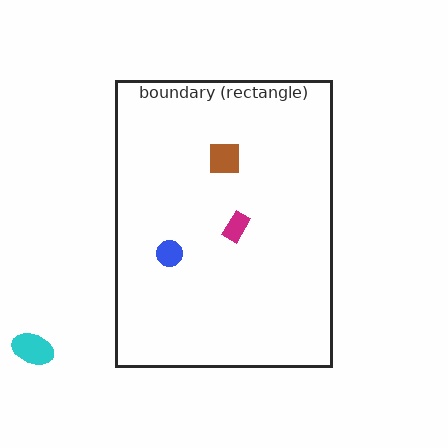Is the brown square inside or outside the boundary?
Inside.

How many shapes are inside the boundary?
3 inside, 1 outside.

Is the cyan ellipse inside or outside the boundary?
Outside.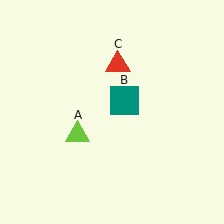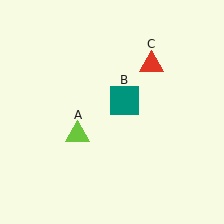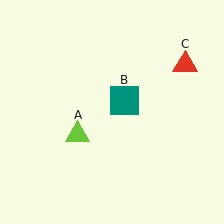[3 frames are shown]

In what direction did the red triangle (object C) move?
The red triangle (object C) moved right.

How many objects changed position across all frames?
1 object changed position: red triangle (object C).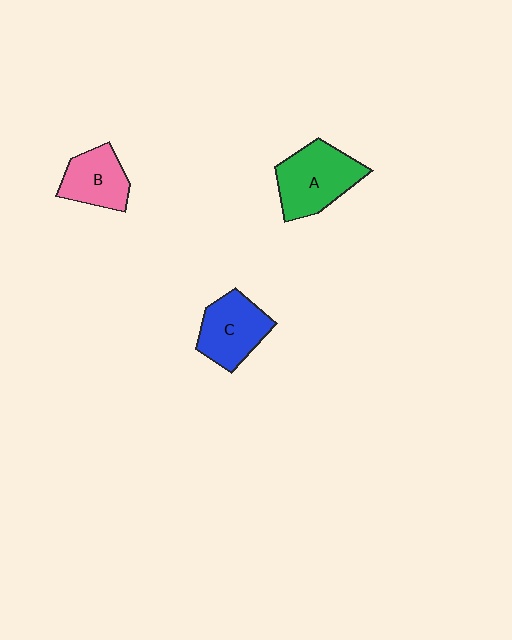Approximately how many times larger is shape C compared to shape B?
Approximately 1.2 times.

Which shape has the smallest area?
Shape B (pink).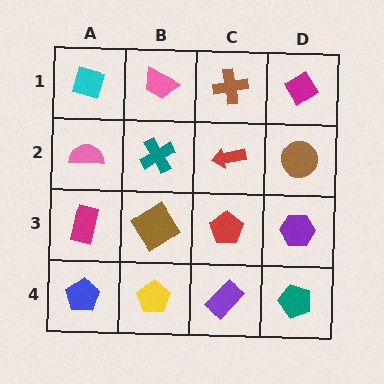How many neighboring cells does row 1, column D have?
2.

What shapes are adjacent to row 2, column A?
A cyan diamond (row 1, column A), a magenta rectangle (row 3, column A), a teal cross (row 2, column B).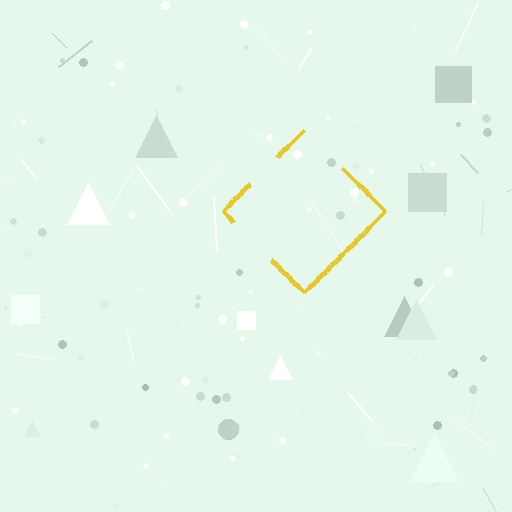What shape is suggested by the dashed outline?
The dashed outline suggests a diamond.